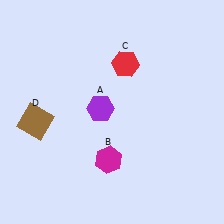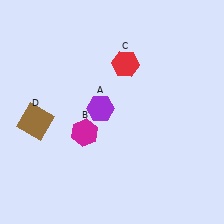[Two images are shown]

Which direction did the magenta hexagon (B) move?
The magenta hexagon (B) moved up.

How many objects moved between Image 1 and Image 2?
1 object moved between the two images.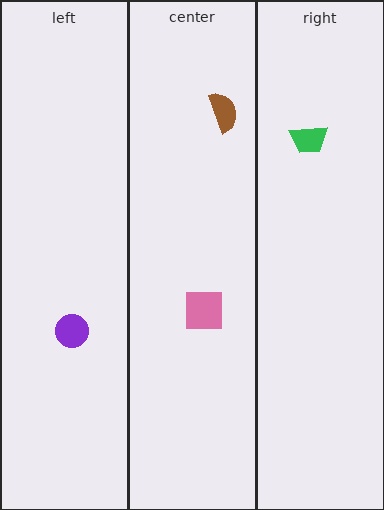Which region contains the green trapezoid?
The right region.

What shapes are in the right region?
The green trapezoid.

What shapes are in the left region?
The purple circle.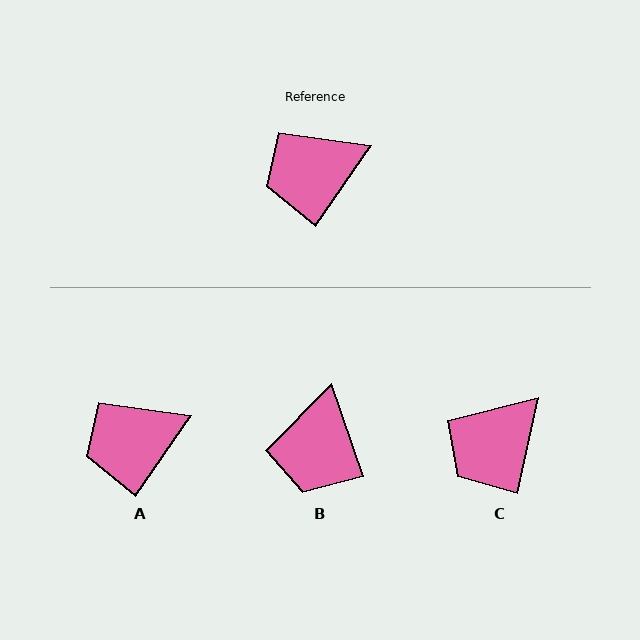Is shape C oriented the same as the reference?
No, it is off by about 23 degrees.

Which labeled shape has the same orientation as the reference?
A.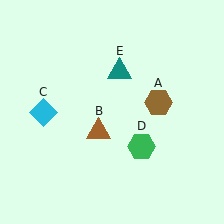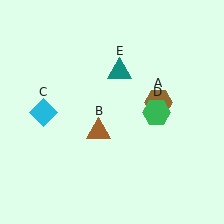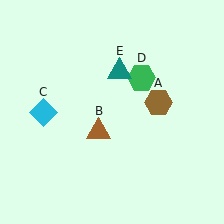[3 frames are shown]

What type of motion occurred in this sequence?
The green hexagon (object D) rotated counterclockwise around the center of the scene.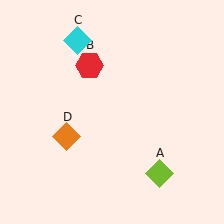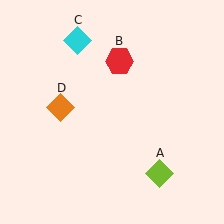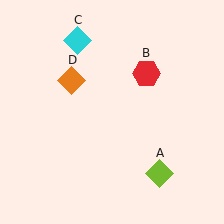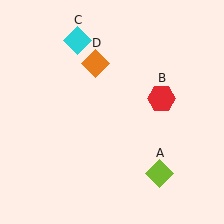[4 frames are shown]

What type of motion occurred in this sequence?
The red hexagon (object B), orange diamond (object D) rotated clockwise around the center of the scene.